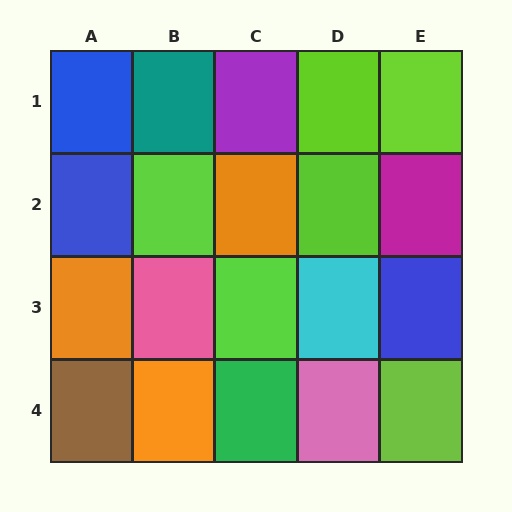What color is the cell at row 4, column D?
Pink.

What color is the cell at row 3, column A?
Orange.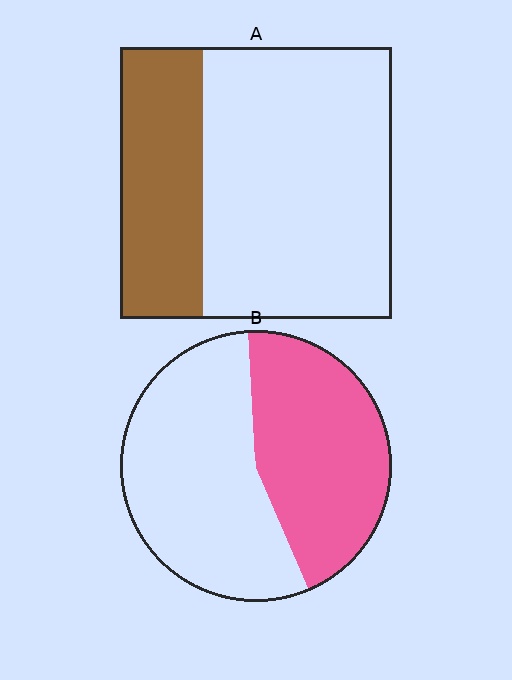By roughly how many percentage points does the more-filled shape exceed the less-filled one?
By roughly 15 percentage points (B over A).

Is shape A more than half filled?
No.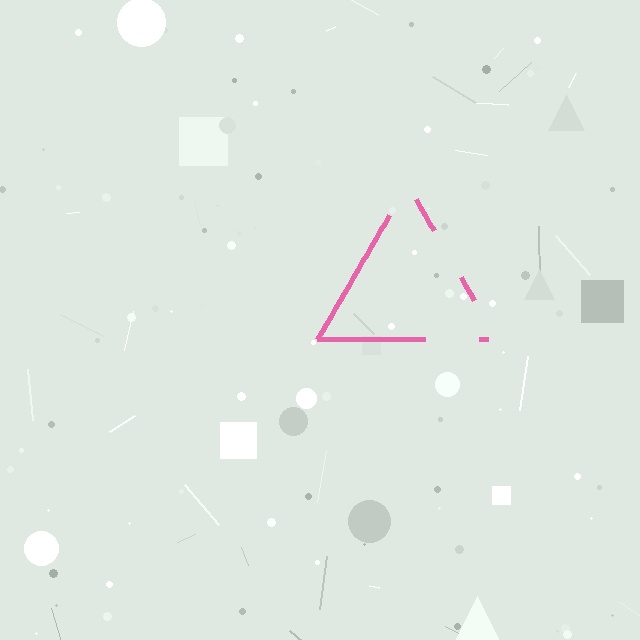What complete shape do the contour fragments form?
The contour fragments form a triangle.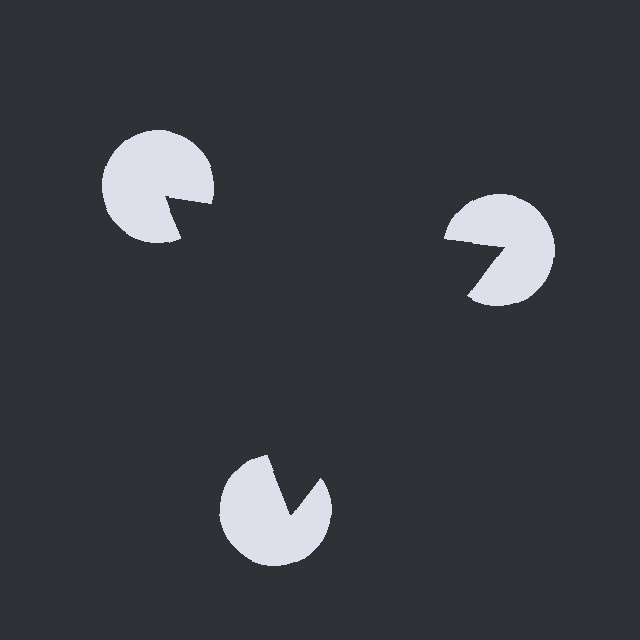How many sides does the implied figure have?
3 sides.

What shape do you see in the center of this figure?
An illusory triangle — its edges are inferred from the aligned wedge cuts in the pac-man discs, not physically drawn.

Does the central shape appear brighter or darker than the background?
It typically appears slightly darker than the background, even though no actual brightness change is drawn.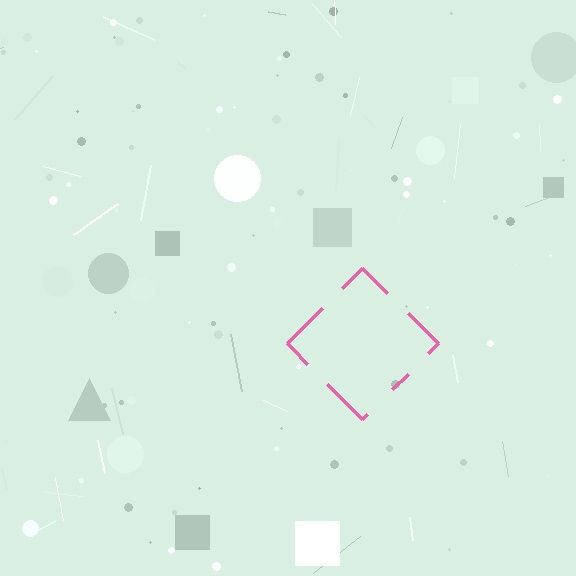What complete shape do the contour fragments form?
The contour fragments form a diamond.